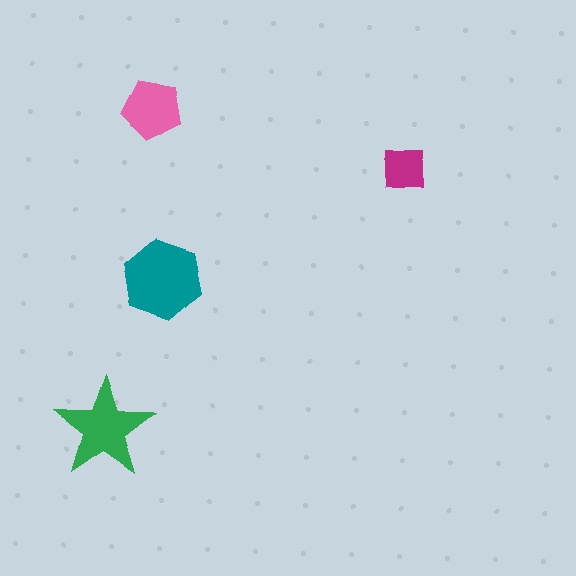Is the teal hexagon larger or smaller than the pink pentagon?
Larger.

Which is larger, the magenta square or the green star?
The green star.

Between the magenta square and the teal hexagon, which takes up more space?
The teal hexagon.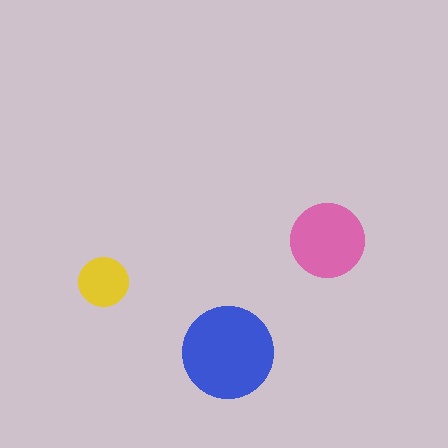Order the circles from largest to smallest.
the blue one, the pink one, the yellow one.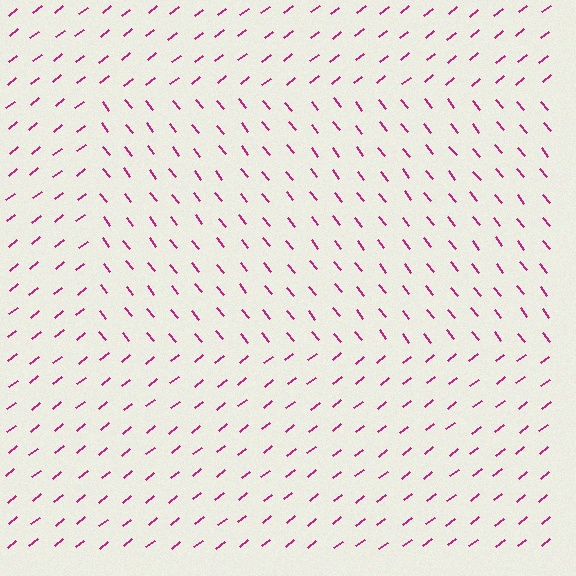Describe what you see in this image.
The image is filled with small magenta line segments. A rectangle region in the image has lines oriented differently from the surrounding lines, creating a visible texture boundary.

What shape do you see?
I see a rectangle.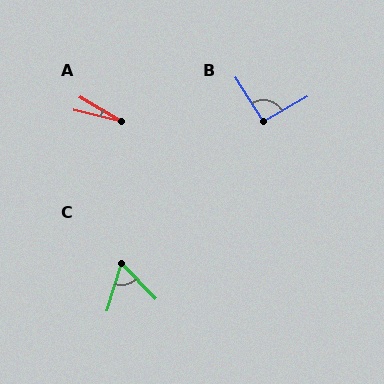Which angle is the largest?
B, at approximately 92 degrees.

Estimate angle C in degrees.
Approximately 60 degrees.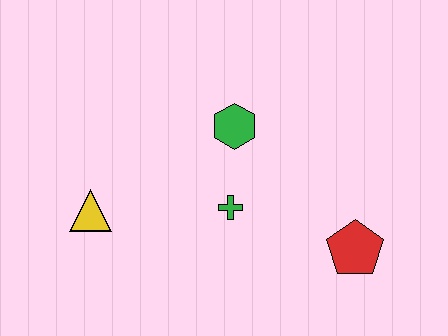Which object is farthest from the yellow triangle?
The red pentagon is farthest from the yellow triangle.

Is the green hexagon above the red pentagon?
Yes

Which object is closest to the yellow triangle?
The green cross is closest to the yellow triangle.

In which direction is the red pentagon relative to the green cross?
The red pentagon is to the right of the green cross.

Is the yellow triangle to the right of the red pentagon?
No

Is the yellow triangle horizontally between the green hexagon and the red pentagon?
No